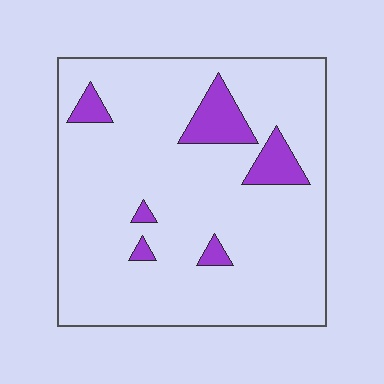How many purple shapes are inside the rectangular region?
6.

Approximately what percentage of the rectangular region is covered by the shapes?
Approximately 10%.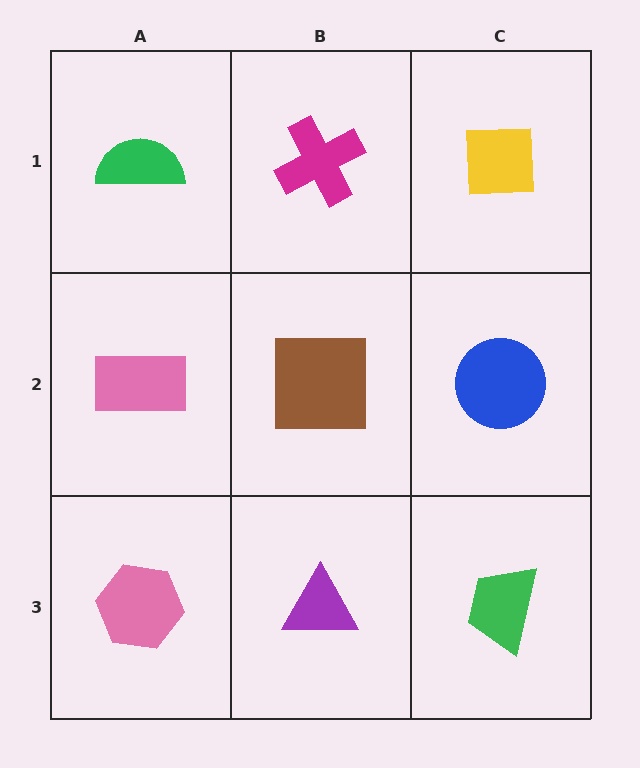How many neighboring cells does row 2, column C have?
3.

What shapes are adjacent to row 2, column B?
A magenta cross (row 1, column B), a purple triangle (row 3, column B), a pink rectangle (row 2, column A), a blue circle (row 2, column C).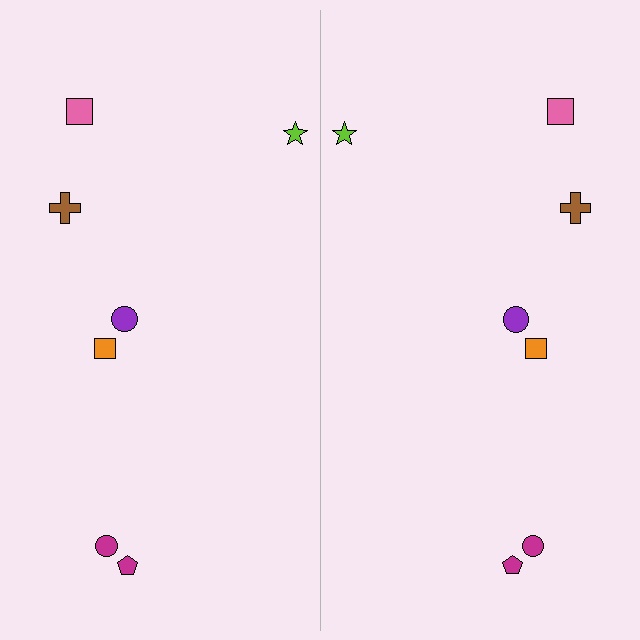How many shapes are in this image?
There are 14 shapes in this image.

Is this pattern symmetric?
Yes, this pattern has bilateral (reflection) symmetry.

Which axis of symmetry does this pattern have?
The pattern has a vertical axis of symmetry running through the center of the image.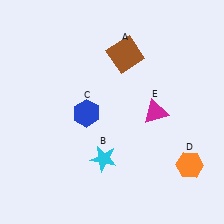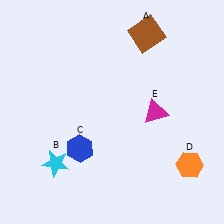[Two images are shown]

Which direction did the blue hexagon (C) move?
The blue hexagon (C) moved down.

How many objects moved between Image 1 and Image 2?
3 objects moved between the two images.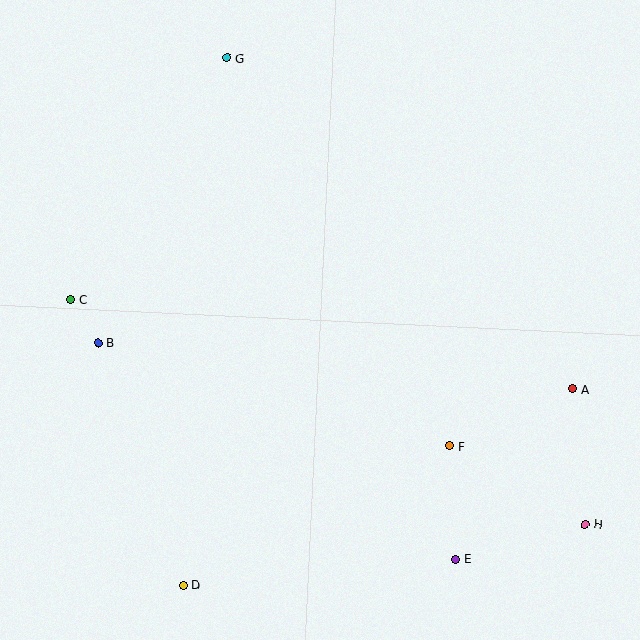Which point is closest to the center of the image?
Point F at (450, 446) is closest to the center.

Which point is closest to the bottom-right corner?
Point H is closest to the bottom-right corner.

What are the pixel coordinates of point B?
Point B is at (98, 343).